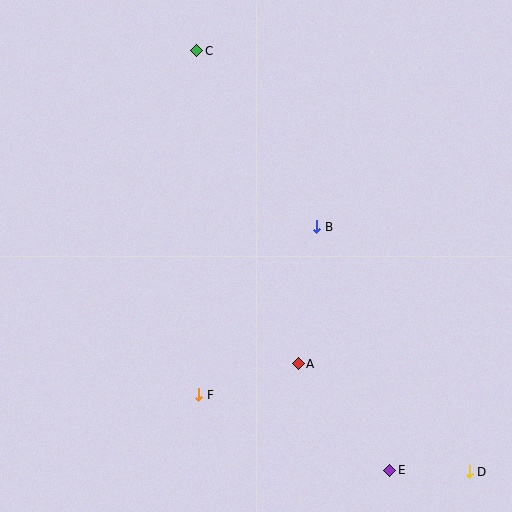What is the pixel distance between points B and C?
The distance between B and C is 213 pixels.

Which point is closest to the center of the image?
Point B at (317, 227) is closest to the center.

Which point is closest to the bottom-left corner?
Point F is closest to the bottom-left corner.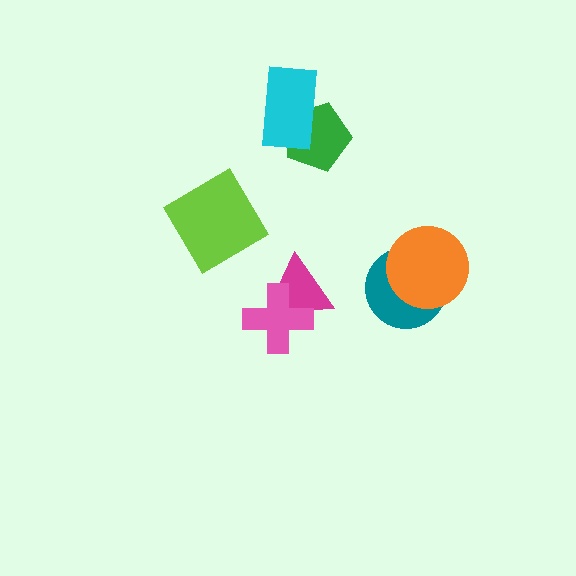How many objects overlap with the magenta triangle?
1 object overlaps with the magenta triangle.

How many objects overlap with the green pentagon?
1 object overlaps with the green pentagon.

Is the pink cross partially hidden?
No, no other shape covers it.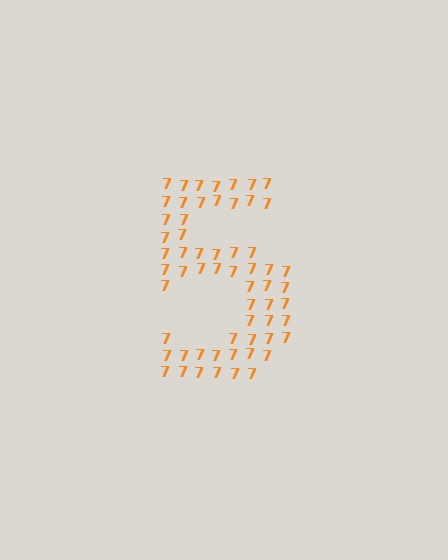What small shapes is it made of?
It is made of small digit 7's.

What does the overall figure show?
The overall figure shows the digit 5.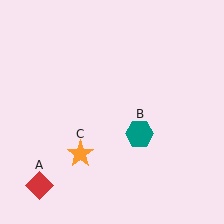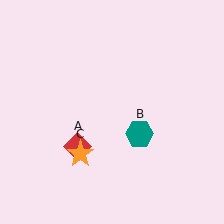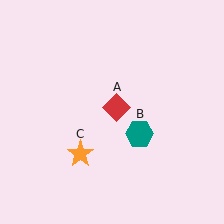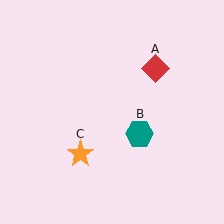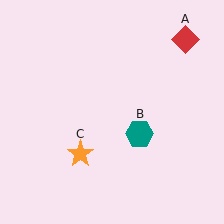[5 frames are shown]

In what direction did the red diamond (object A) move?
The red diamond (object A) moved up and to the right.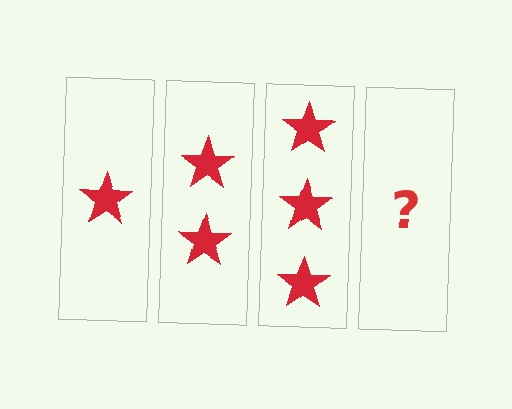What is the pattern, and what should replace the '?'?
The pattern is that each step adds one more star. The '?' should be 4 stars.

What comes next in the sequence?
The next element should be 4 stars.